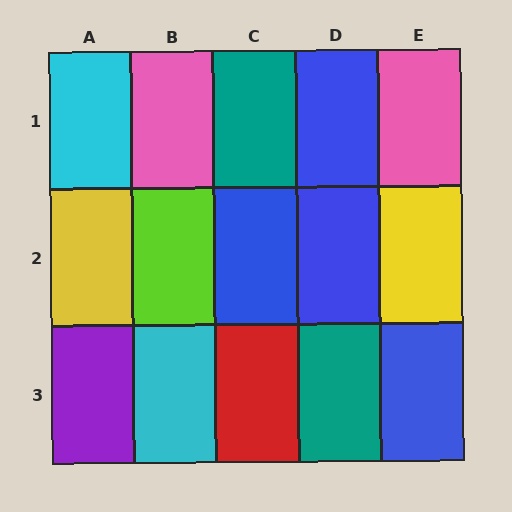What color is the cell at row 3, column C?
Red.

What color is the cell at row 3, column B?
Cyan.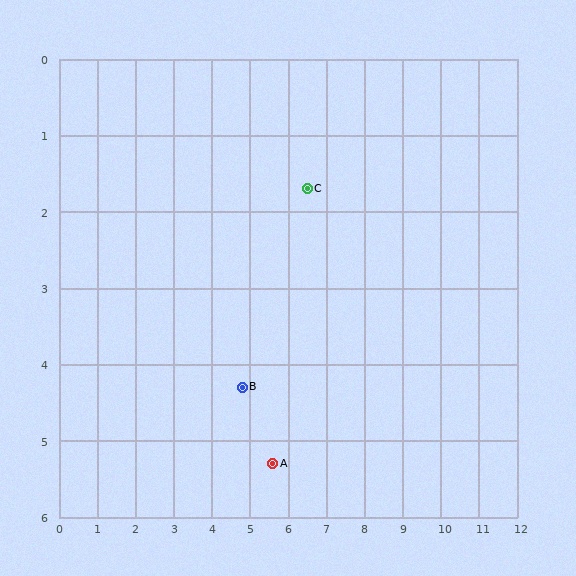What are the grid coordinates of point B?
Point B is at approximately (4.8, 4.3).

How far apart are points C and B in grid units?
Points C and B are about 3.1 grid units apart.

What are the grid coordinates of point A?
Point A is at approximately (5.6, 5.3).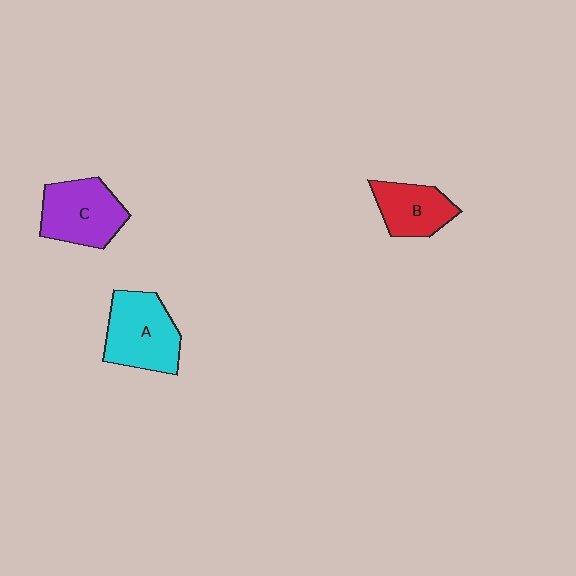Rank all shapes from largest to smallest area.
From largest to smallest: A (cyan), C (purple), B (red).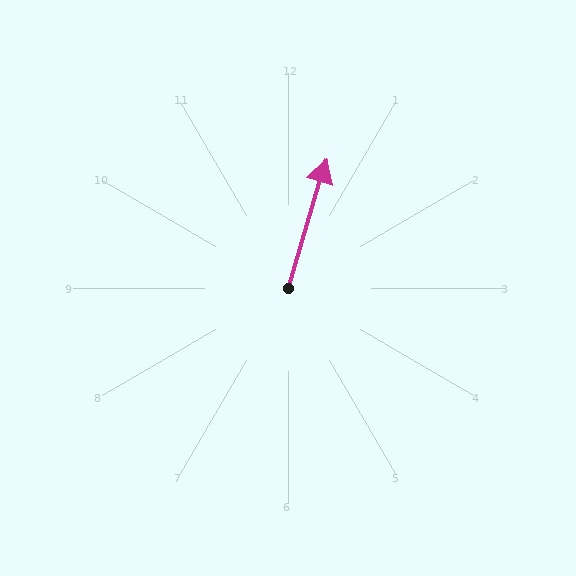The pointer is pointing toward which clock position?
Roughly 1 o'clock.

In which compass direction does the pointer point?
North.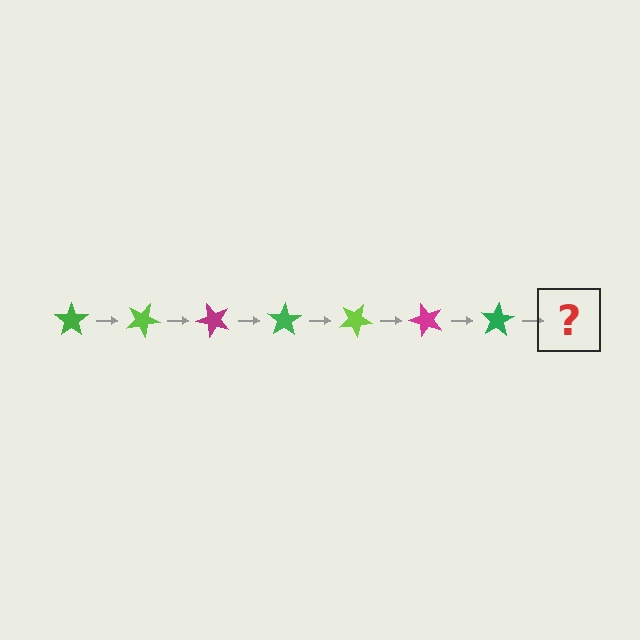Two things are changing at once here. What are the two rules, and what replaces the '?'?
The two rules are that it rotates 25 degrees each step and the color cycles through green, lime, and magenta. The '?' should be a lime star, rotated 175 degrees from the start.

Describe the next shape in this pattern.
It should be a lime star, rotated 175 degrees from the start.